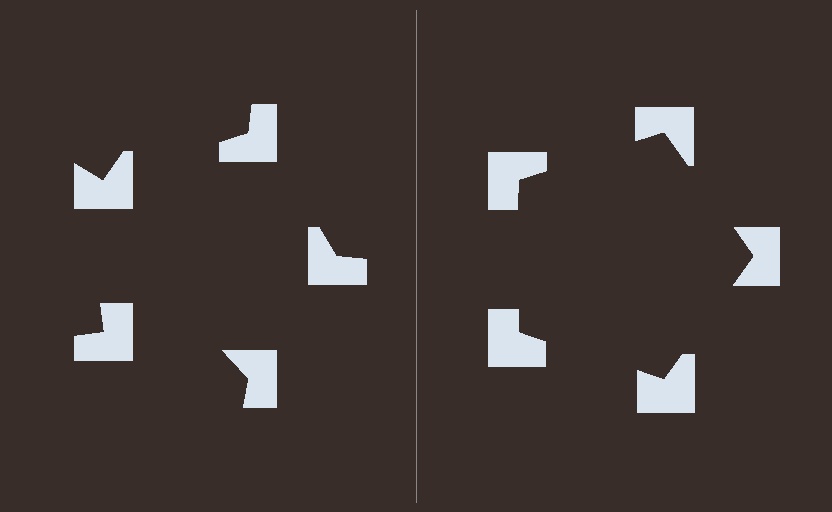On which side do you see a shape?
An illusory pentagon appears on the right side. On the left side the wedge cuts are rotated, so no coherent shape forms.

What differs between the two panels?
The notched squares are positioned identically on both sides; only the wedge orientations differ. On the right they align to a pentagon; on the left they are misaligned.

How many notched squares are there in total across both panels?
10 — 5 on each side.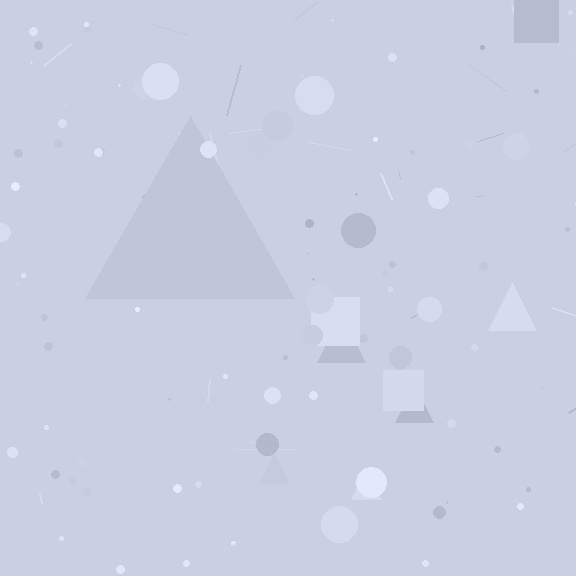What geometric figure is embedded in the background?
A triangle is embedded in the background.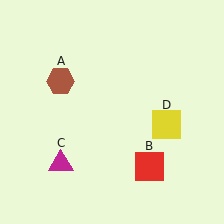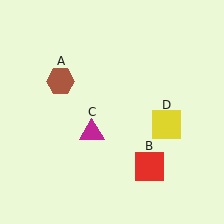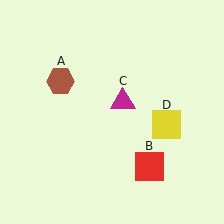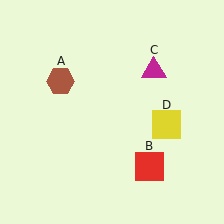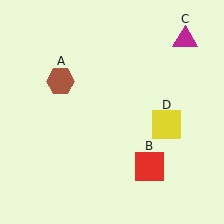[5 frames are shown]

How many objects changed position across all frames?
1 object changed position: magenta triangle (object C).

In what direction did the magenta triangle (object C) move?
The magenta triangle (object C) moved up and to the right.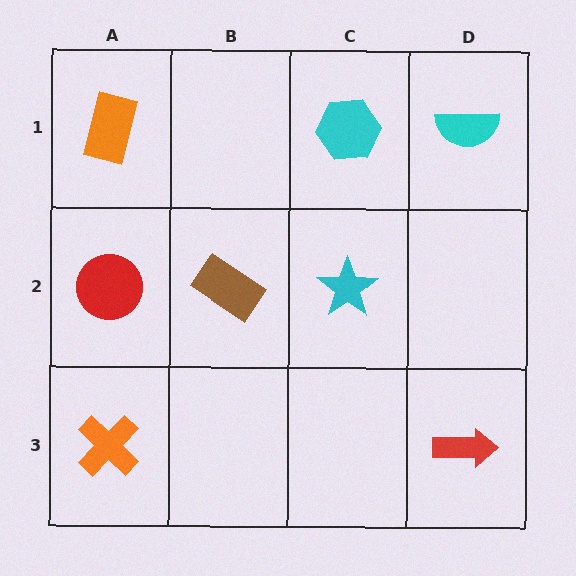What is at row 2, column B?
A brown rectangle.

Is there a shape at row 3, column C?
No, that cell is empty.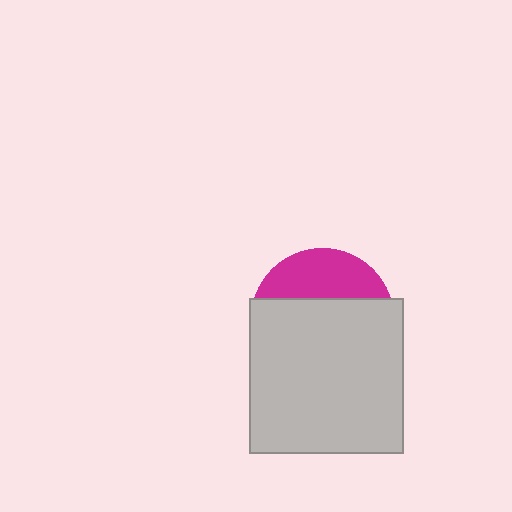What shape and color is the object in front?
The object in front is a light gray square.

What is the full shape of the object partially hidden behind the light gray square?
The partially hidden object is a magenta circle.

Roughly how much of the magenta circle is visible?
A small part of it is visible (roughly 31%).